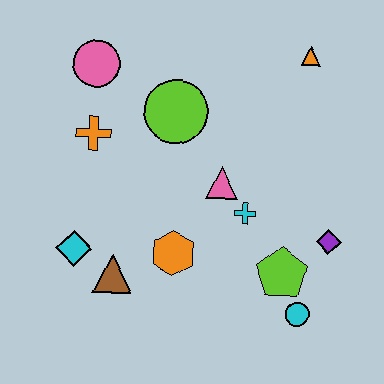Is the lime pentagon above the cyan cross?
No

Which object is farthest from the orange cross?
The cyan circle is farthest from the orange cross.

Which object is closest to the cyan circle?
The lime pentagon is closest to the cyan circle.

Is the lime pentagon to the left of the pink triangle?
No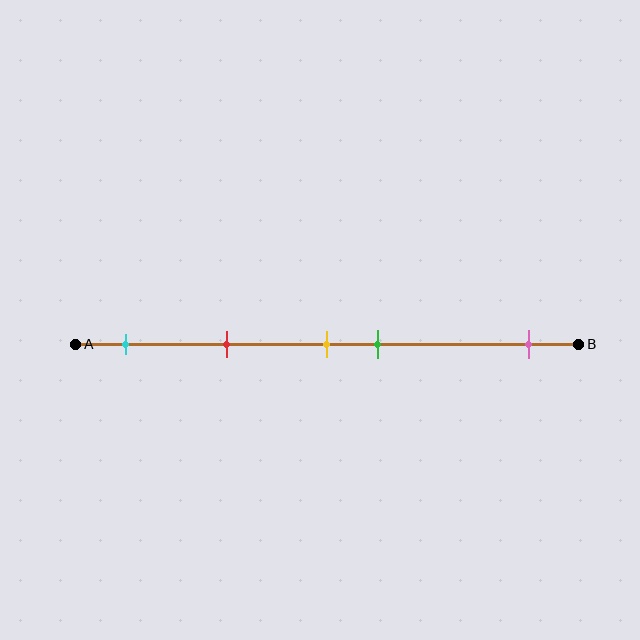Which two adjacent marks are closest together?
The yellow and green marks are the closest adjacent pair.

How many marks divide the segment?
There are 5 marks dividing the segment.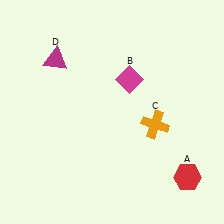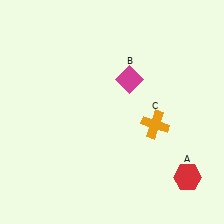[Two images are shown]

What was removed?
The magenta triangle (D) was removed in Image 2.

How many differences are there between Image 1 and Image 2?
There is 1 difference between the two images.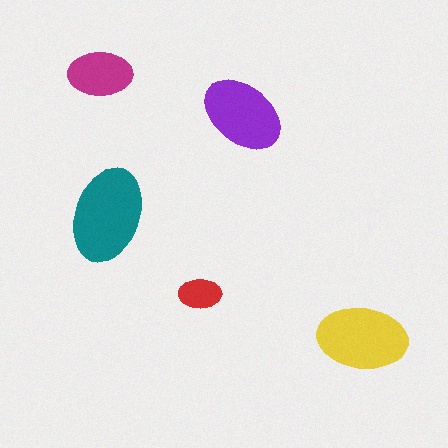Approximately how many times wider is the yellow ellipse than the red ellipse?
About 2 times wider.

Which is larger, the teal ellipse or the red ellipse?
The teal one.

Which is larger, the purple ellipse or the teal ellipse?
The teal one.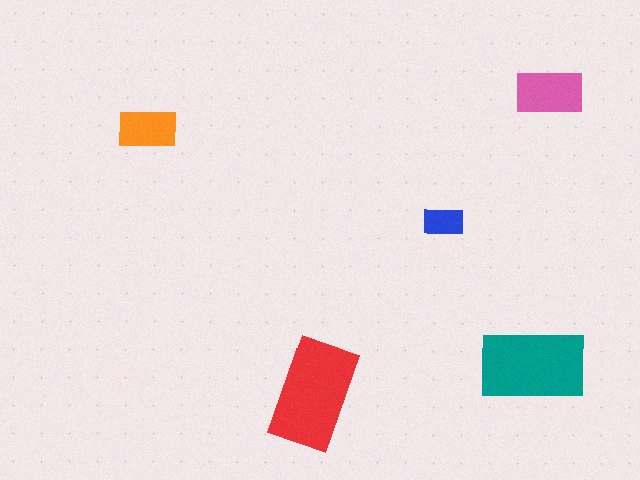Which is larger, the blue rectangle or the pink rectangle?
The pink one.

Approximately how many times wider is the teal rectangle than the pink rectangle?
About 1.5 times wider.